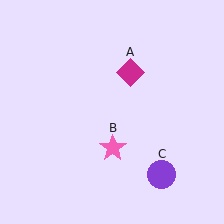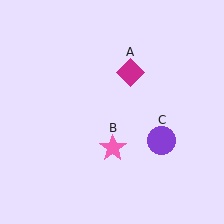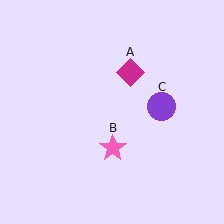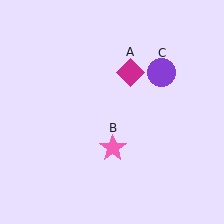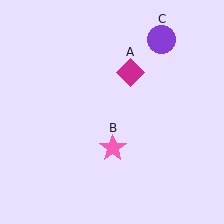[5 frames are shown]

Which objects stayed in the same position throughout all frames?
Magenta diamond (object A) and pink star (object B) remained stationary.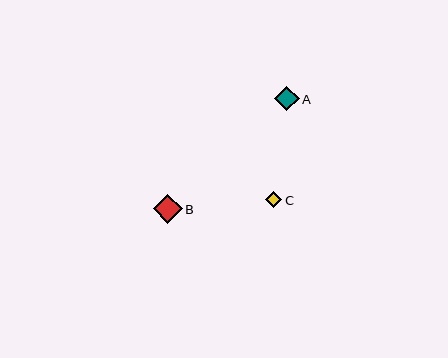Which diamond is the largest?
Diamond B is the largest with a size of approximately 29 pixels.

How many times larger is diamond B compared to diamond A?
Diamond B is approximately 1.2 times the size of diamond A.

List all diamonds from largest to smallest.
From largest to smallest: B, A, C.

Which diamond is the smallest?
Diamond C is the smallest with a size of approximately 16 pixels.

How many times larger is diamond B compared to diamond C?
Diamond B is approximately 1.8 times the size of diamond C.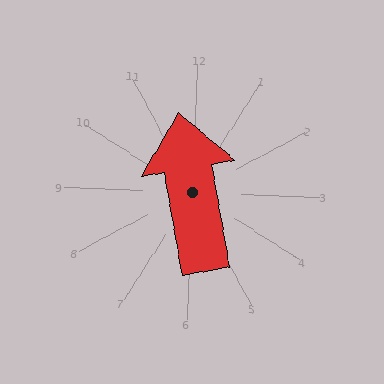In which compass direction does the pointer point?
North.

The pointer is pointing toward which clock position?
Roughly 12 o'clock.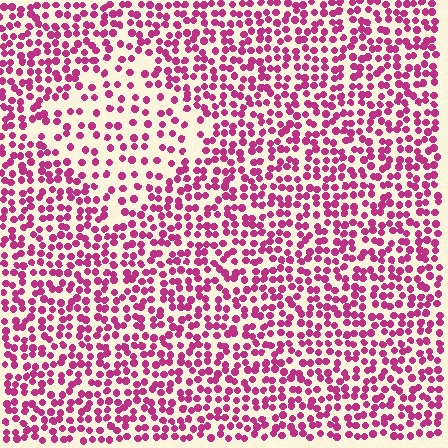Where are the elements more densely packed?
The elements are more densely packed outside the diamond boundary.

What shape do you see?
I see a diamond.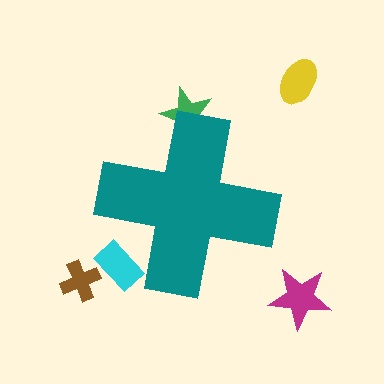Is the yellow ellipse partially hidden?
No, the yellow ellipse is fully visible.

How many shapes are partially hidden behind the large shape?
2 shapes are partially hidden.